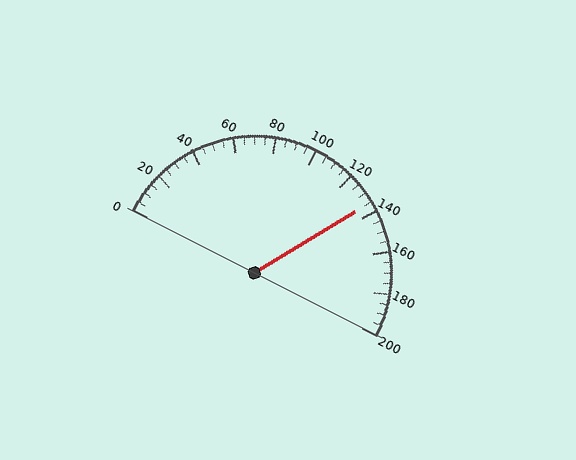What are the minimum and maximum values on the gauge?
The gauge ranges from 0 to 200.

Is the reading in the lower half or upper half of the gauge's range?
The reading is in the upper half of the range (0 to 200).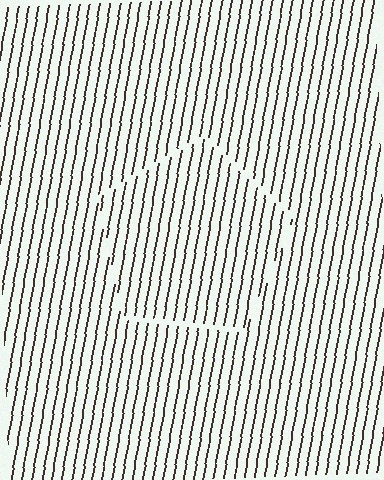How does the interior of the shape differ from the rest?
The interior of the shape contains the same grating, shifted by half a period — the contour is defined by the phase discontinuity where line-ends from the inner and outer gratings abut.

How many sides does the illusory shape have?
5 sides — the line-ends trace a pentagon.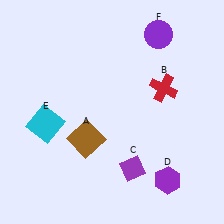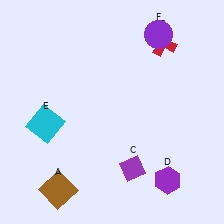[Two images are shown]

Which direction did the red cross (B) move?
The red cross (B) moved up.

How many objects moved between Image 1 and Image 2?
2 objects moved between the two images.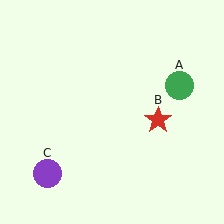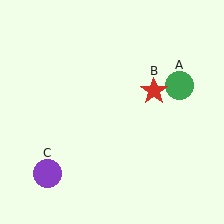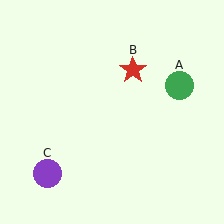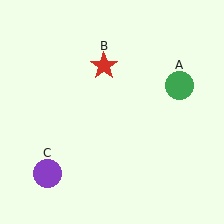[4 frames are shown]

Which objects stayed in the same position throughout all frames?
Green circle (object A) and purple circle (object C) remained stationary.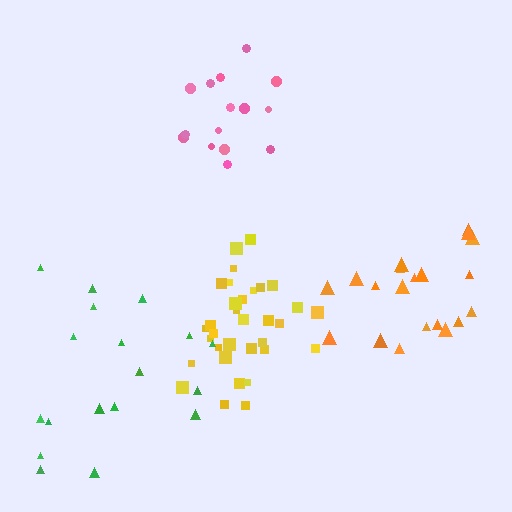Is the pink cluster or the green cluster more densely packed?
Pink.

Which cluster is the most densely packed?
Pink.